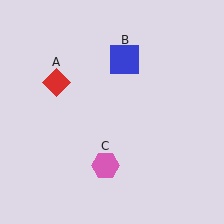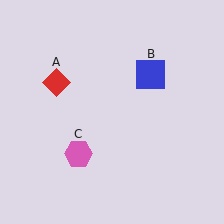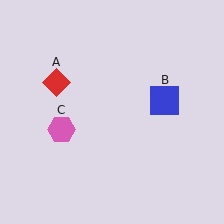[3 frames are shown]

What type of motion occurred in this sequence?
The blue square (object B), pink hexagon (object C) rotated clockwise around the center of the scene.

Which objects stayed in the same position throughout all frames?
Red diamond (object A) remained stationary.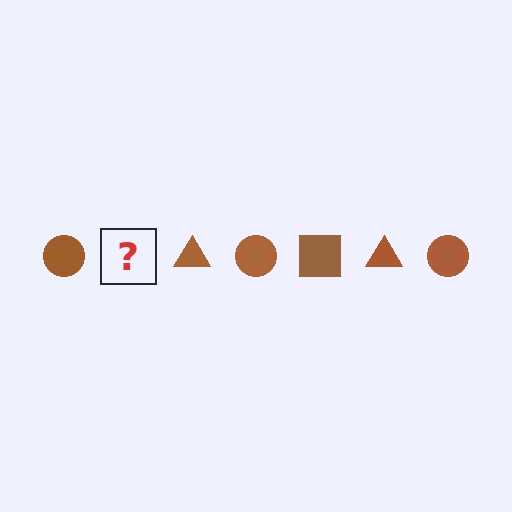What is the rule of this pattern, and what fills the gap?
The rule is that the pattern cycles through circle, square, triangle shapes in brown. The gap should be filled with a brown square.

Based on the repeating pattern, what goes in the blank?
The blank should be a brown square.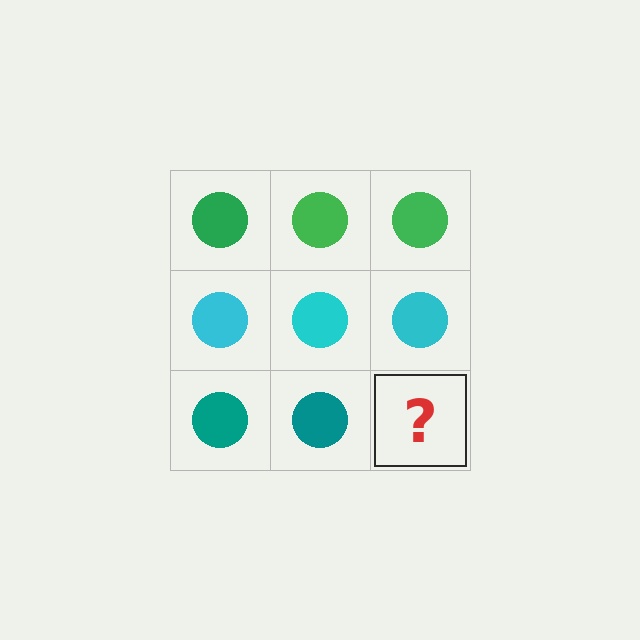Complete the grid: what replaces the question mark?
The question mark should be replaced with a teal circle.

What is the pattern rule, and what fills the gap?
The rule is that each row has a consistent color. The gap should be filled with a teal circle.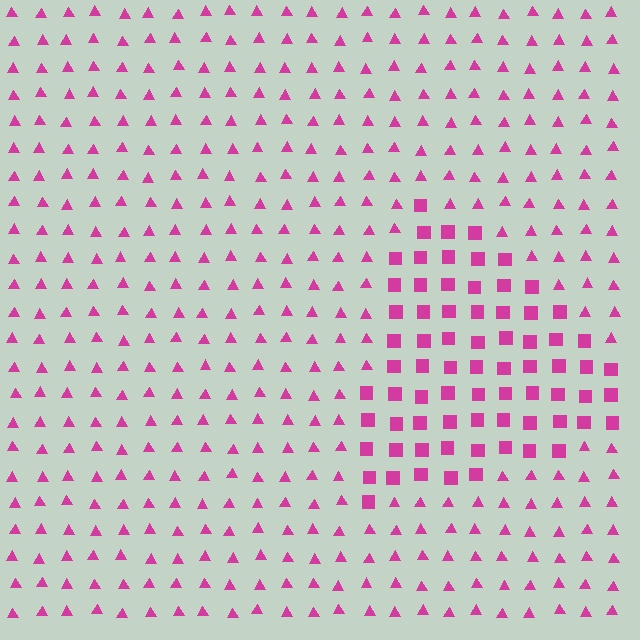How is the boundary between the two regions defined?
The boundary is defined by a change in element shape: squares inside vs. triangles outside. All elements share the same color and spacing.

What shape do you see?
I see a triangle.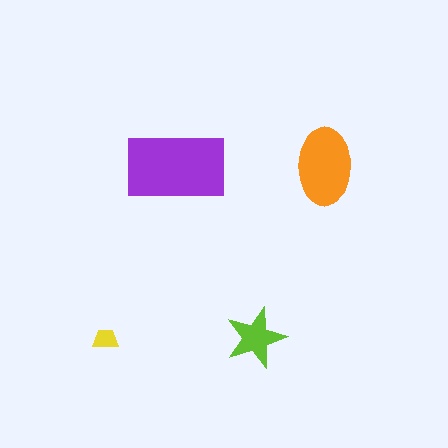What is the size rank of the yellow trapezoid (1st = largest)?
4th.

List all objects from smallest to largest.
The yellow trapezoid, the lime star, the orange ellipse, the purple rectangle.